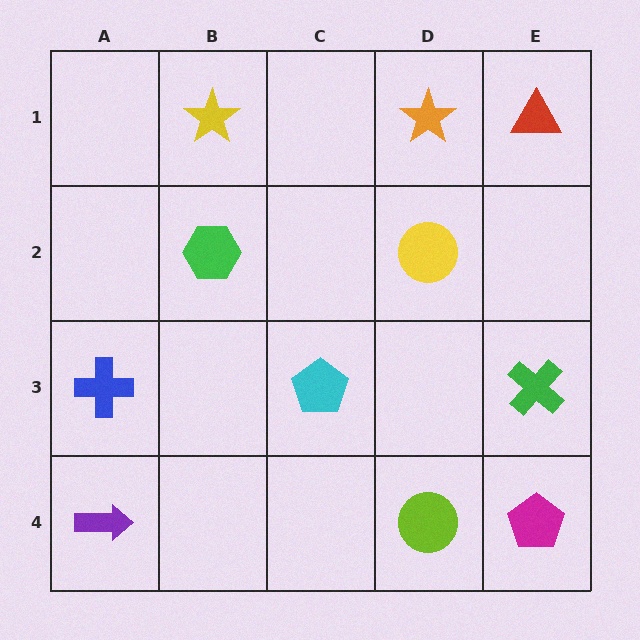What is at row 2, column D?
A yellow circle.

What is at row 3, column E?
A green cross.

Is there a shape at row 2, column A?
No, that cell is empty.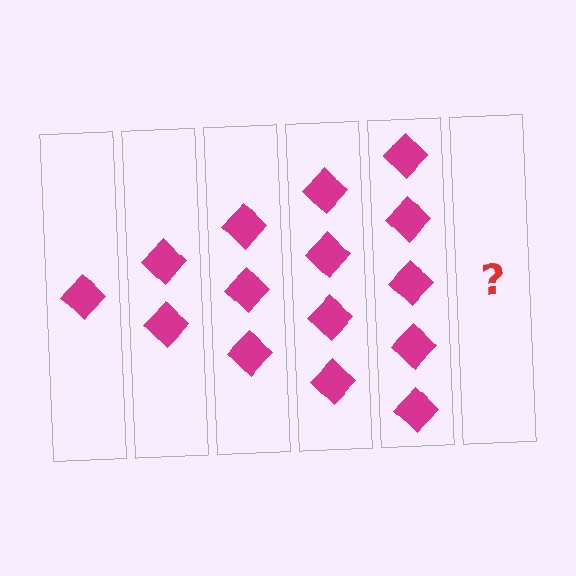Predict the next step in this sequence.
The next step is 6 diamonds.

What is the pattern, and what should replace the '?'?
The pattern is that each step adds one more diamond. The '?' should be 6 diamonds.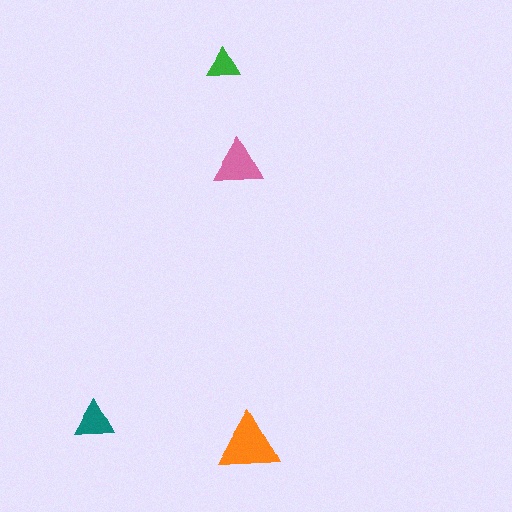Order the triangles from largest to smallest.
the orange one, the pink one, the teal one, the green one.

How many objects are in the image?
There are 4 objects in the image.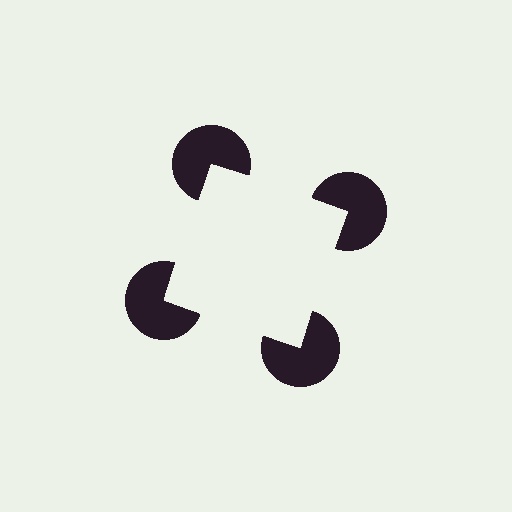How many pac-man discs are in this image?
There are 4 — one at each vertex of the illusory square.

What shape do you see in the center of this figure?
An illusory square — its edges are inferred from the aligned wedge cuts in the pac-man discs, not physically drawn.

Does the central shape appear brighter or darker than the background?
It typically appears slightly brighter than the background, even though no actual brightness change is drawn.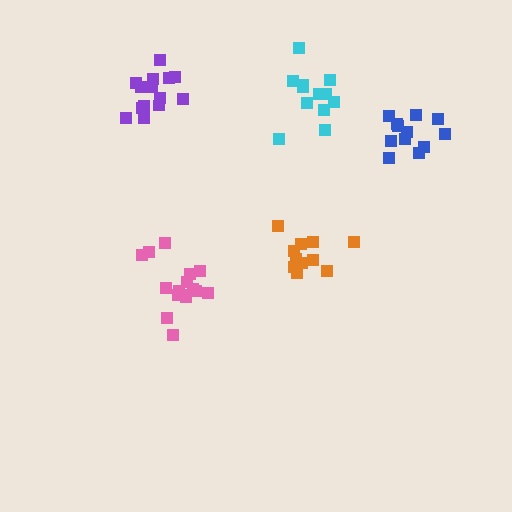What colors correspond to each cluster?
The clusters are colored: blue, purple, pink, cyan, orange.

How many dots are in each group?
Group 1: 12 dots, Group 2: 14 dots, Group 3: 16 dots, Group 4: 12 dots, Group 5: 11 dots (65 total).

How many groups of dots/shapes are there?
There are 5 groups.